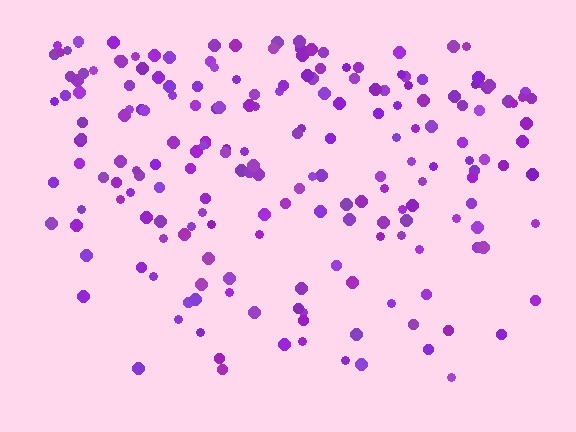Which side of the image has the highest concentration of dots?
The top.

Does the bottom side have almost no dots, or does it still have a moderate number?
Still a moderate number, just noticeably fewer than the top.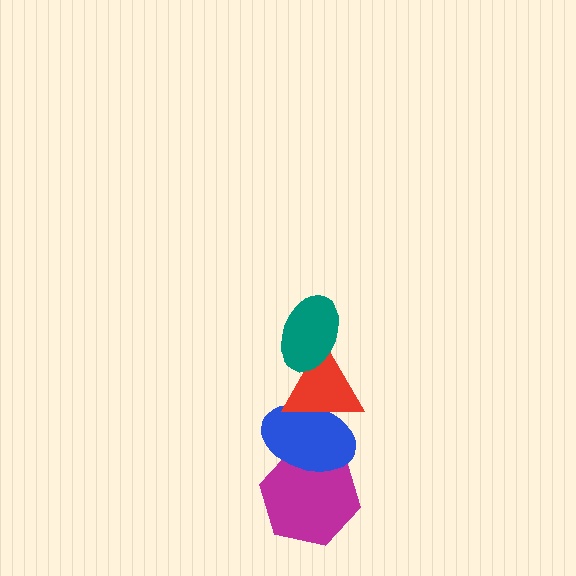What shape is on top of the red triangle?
The teal ellipse is on top of the red triangle.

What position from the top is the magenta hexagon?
The magenta hexagon is 4th from the top.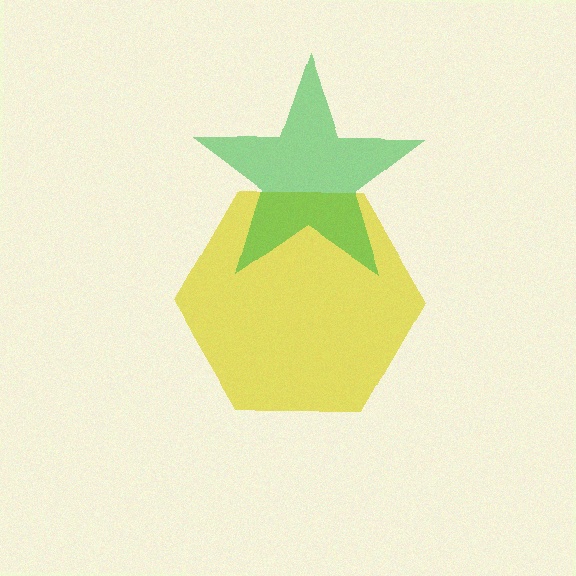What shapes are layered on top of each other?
The layered shapes are: a yellow hexagon, a green star.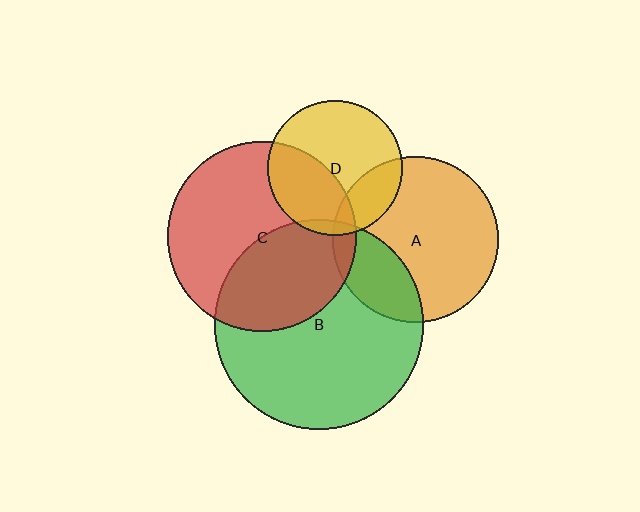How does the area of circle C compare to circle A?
Approximately 1.3 times.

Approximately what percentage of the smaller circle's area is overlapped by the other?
Approximately 25%.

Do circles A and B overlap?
Yes.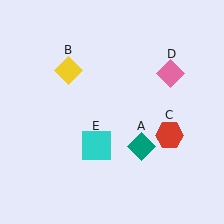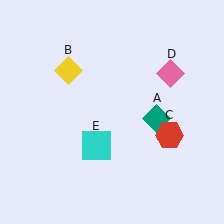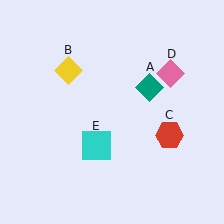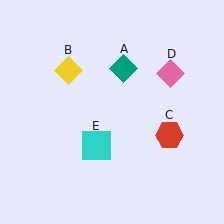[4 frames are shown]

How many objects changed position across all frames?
1 object changed position: teal diamond (object A).